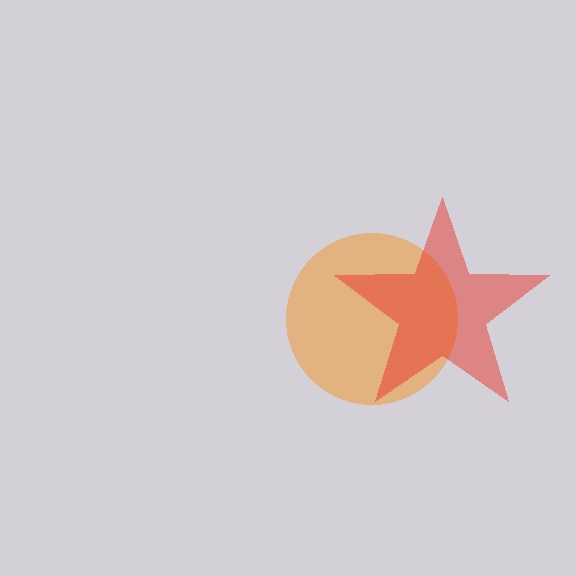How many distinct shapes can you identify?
There are 2 distinct shapes: an orange circle, a red star.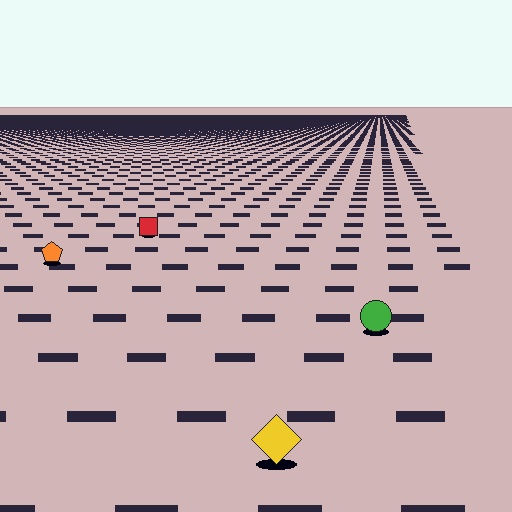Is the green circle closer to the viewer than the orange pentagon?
Yes. The green circle is closer — you can tell from the texture gradient: the ground texture is coarser near it.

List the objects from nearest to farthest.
From nearest to farthest: the yellow diamond, the green circle, the orange pentagon, the red square.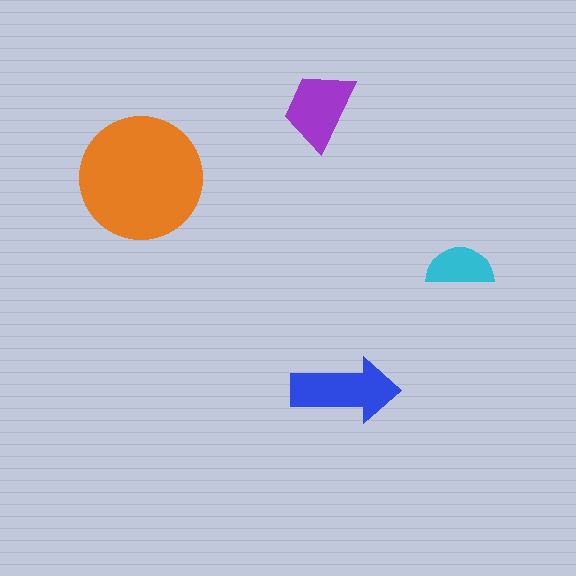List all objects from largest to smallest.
The orange circle, the blue arrow, the purple trapezoid, the cyan semicircle.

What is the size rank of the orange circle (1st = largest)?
1st.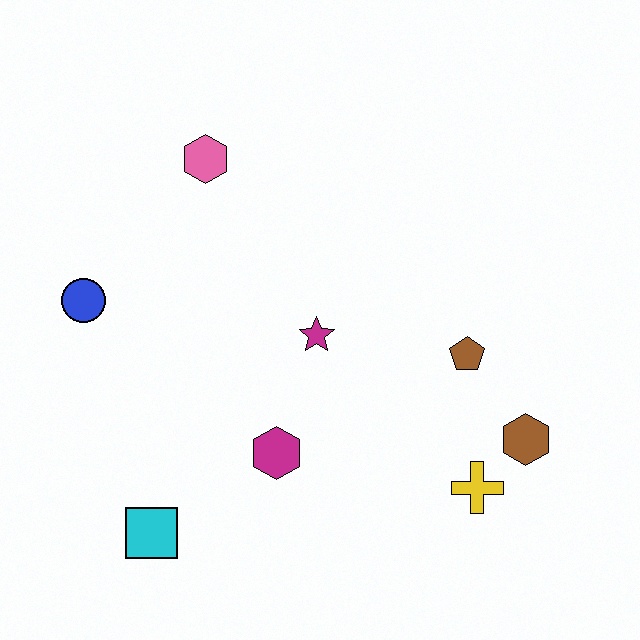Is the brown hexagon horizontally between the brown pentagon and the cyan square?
No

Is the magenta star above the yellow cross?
Yes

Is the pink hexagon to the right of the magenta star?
No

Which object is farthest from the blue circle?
The brown hexagon is farthest from the blue circle.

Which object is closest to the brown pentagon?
The brown hexagon is closest to the brown pentagon.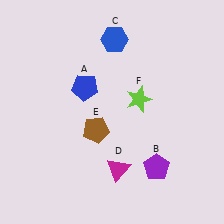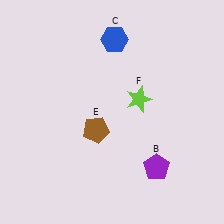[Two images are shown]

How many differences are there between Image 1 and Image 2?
There are 2 differences between the two images.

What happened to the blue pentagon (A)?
The blue pentagon (A) was removed in Image 2. It was in the top-left area of Image 1.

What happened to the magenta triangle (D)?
The magenta triangle (D) was removed in Image 2. It was in the bottom-right area of Image 1.